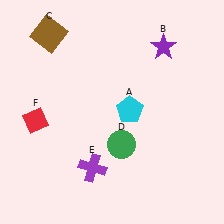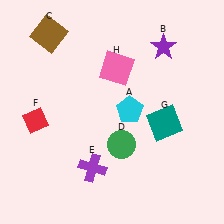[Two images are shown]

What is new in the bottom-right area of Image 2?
A teal square (G) was added in the bottom-right area of Image 2.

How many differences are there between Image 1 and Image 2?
There are 2 differences between the two images.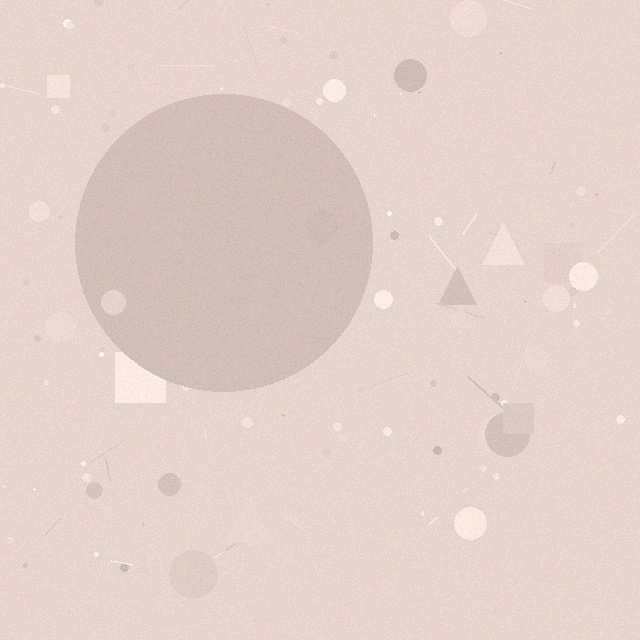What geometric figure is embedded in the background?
A circle is embedded in the background.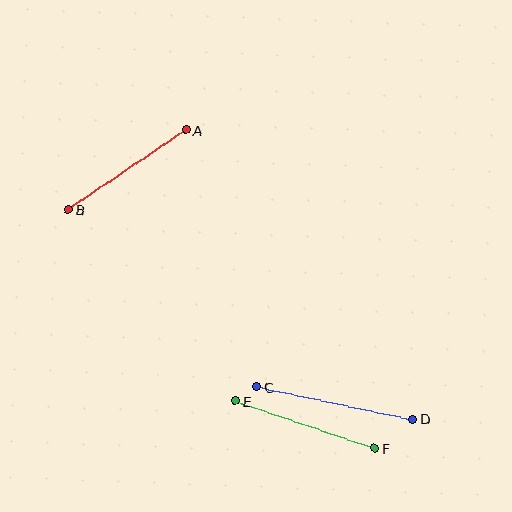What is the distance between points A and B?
The distance is approximately 142 pixels.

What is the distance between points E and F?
The distance is approximately 147 pixels.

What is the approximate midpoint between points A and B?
The midpoint is at approximately (127, 170) pixels.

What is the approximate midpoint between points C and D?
The midpoint is at approximately (335, 403) pixels.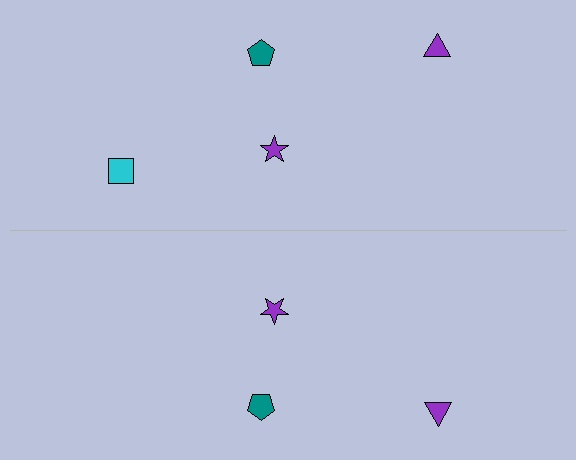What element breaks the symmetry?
A cyan square is missing from the bottom side.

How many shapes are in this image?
There are 7 shapes in this image.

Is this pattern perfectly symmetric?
No, the pattern is not perfectly symmetric. A cyan square is missing from the bottom side.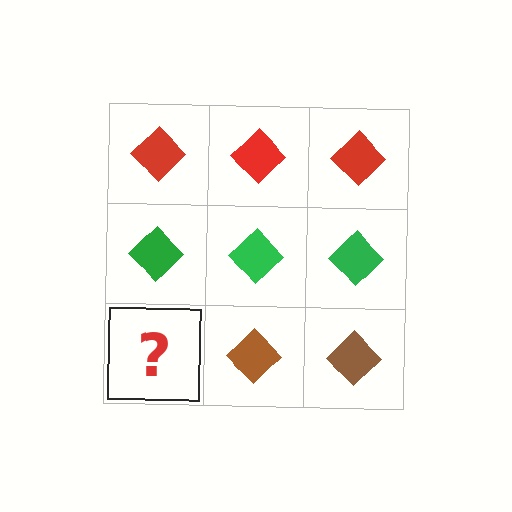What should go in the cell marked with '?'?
The missing cell should contain a brown diamond.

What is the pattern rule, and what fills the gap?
The rule is that each row has a consistent color. The gap should be filled with a brown diamond.